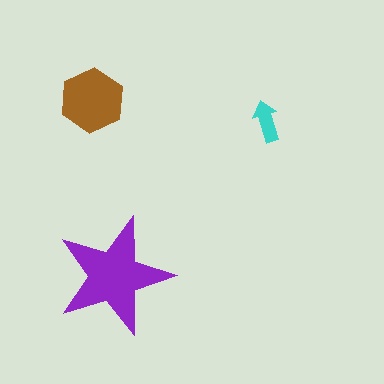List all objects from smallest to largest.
The cyan arrow, the brown hexagon, the purple star.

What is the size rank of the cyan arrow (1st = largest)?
3rd.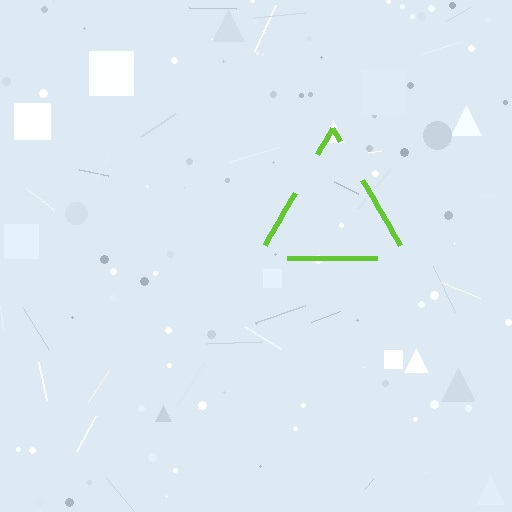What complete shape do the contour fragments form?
The contour fragments form a triangle.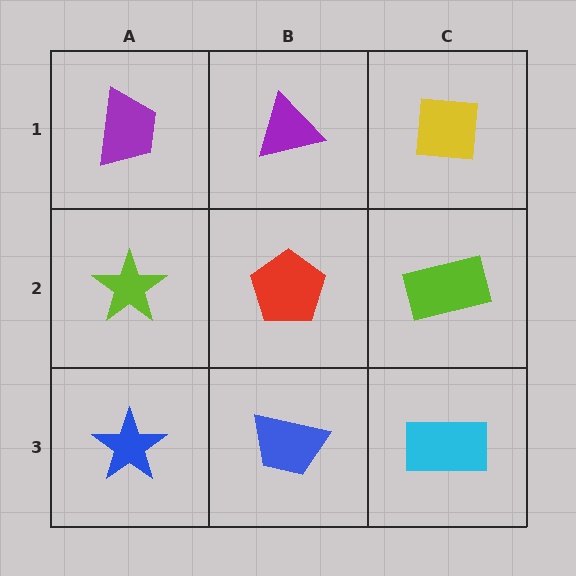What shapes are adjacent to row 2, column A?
A purple trapezoid (row 1, column A), a blue star (row 3, column A), a red pentagon (row 2, column B).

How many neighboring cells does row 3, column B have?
3.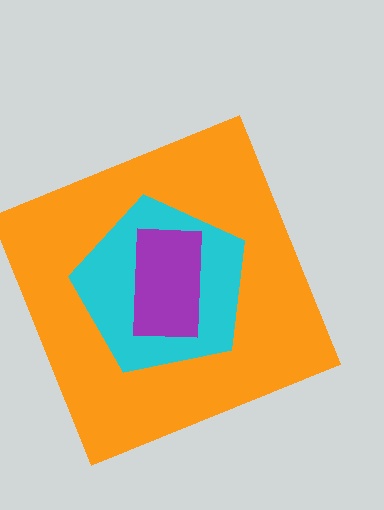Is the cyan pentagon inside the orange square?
Yes.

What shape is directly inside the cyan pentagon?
The purple rectangle.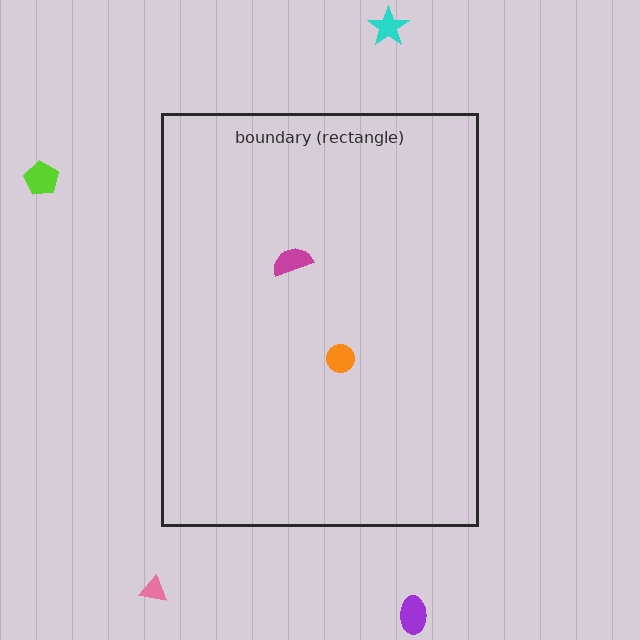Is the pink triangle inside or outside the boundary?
Outside.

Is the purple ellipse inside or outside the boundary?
Outside.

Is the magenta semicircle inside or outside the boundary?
Inside.